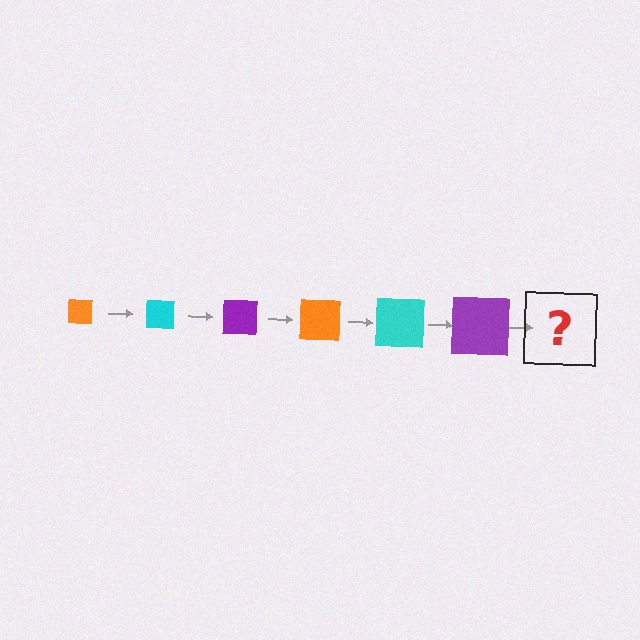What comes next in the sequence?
The next element should be an orange square, larger than the previous one.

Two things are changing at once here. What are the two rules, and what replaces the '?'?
The two rules are that the square grows larger each step and the color cycles through orange, cyan, and purple. The '?' should be an orange square, larger than the previous one.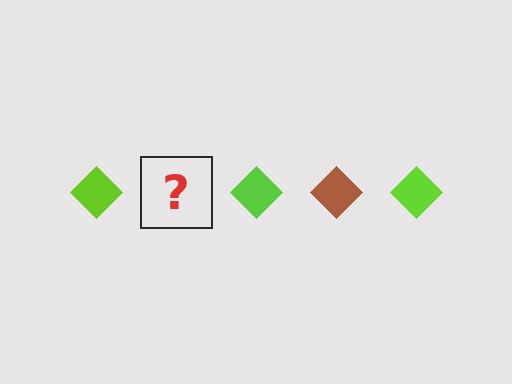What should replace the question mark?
The question mark should be replaced with a brown diamond.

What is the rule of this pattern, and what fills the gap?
The rule is that the pattern cycles through lime, brown diamonds. The gap should be filled with a brown diamond.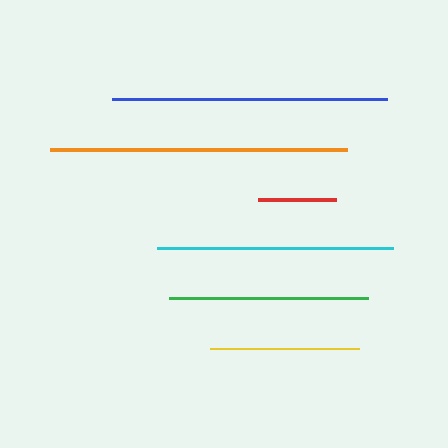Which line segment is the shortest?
The red line is the shortest at approximately 78 pixels.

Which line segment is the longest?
The orange line is the longest at approximately 298 pixels.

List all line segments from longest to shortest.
From longest to shortest: orange, blue, cyan, green, yellow, red.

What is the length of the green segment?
The green segment is approximately 198 pixels long.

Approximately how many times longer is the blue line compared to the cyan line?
The blue line is approximately 1.2 times the length of the cyan line.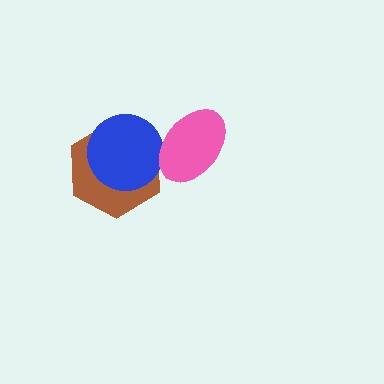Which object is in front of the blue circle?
The pink ellipse is in front of the blue circle.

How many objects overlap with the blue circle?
2 objects overlap with the blue circle.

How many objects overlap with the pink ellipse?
2 objects overlap with the pink ellipse.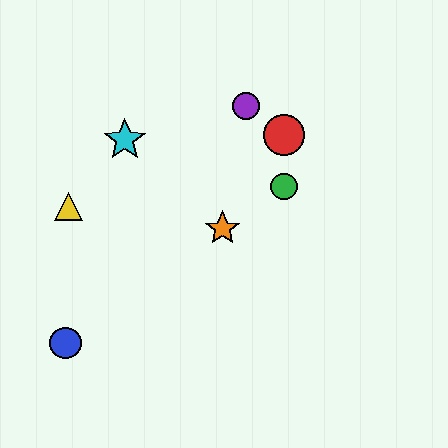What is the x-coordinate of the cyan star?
The cyan star is at x≈125.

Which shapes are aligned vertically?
The red circle, the green circle are aligned vertically.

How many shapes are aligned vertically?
2 shapes (the red circle, the green circle) are aligned vertically.